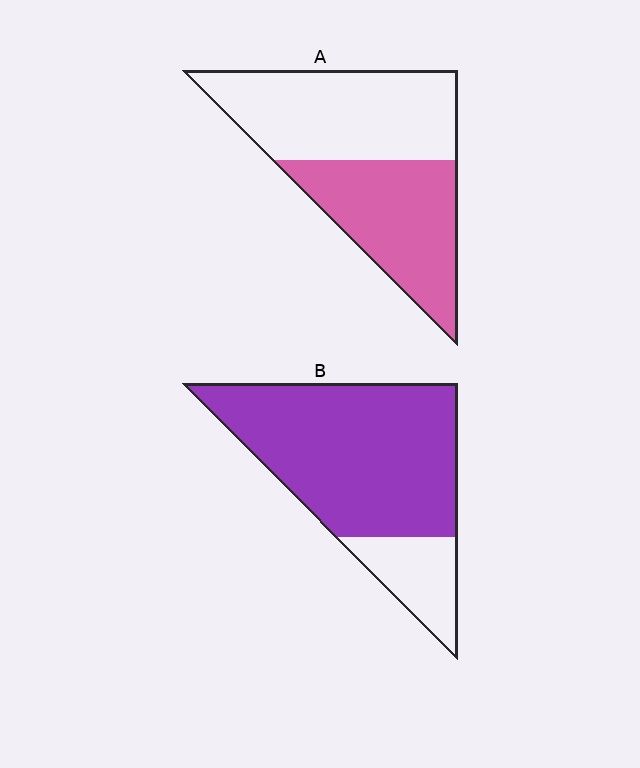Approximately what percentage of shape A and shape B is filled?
A is approximately 45% and B is approximately 80%.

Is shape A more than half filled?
No.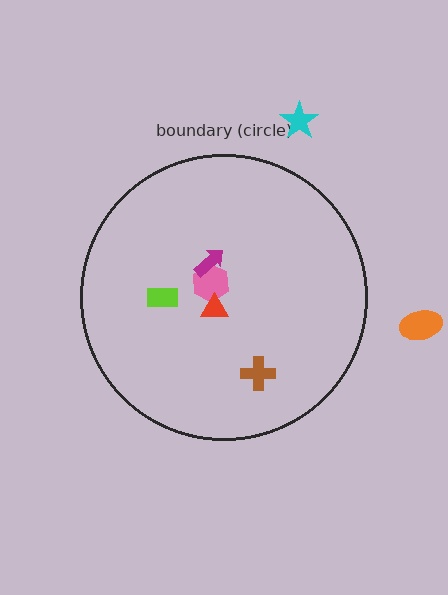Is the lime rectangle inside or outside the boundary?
Inside.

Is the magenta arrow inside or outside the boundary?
Inside.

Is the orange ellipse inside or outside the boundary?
Outside.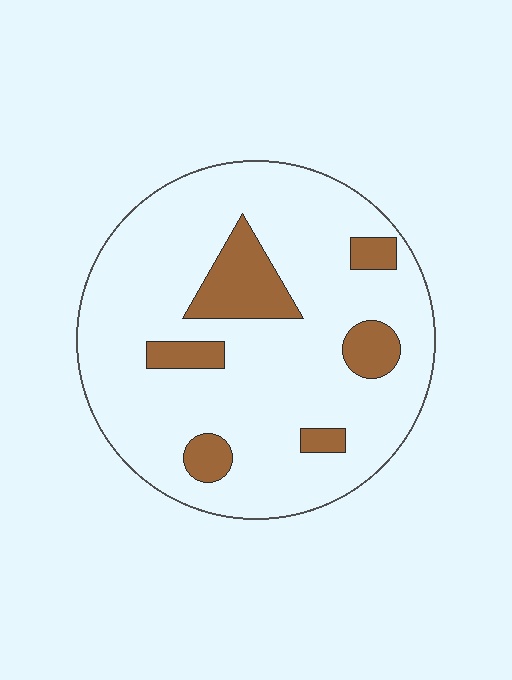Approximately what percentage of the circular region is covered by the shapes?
Approximately 15%.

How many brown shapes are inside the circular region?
6.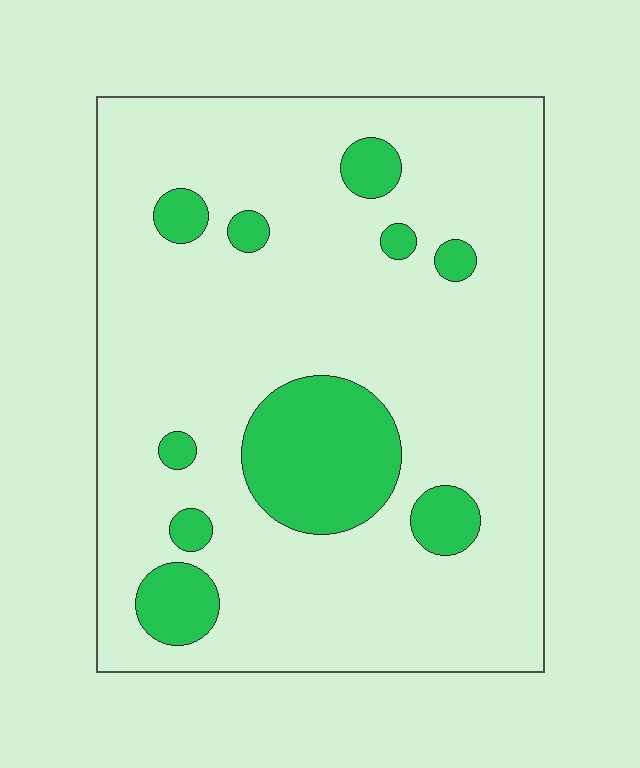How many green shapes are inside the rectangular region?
10.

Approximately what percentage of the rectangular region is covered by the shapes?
Approximately 15%.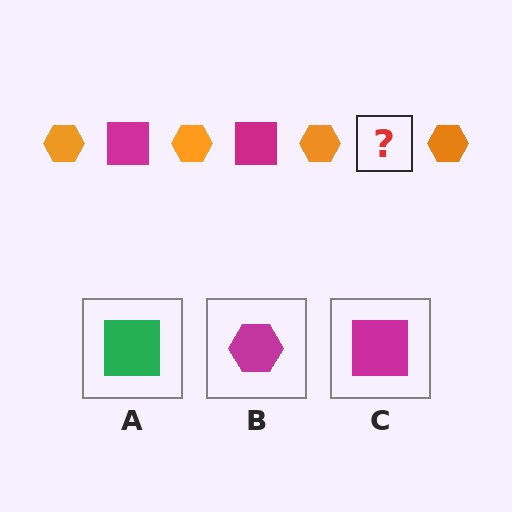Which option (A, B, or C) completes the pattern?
C.